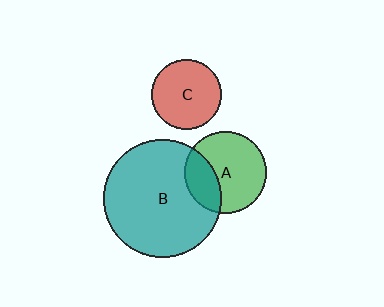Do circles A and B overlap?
Yes.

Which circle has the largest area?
Circle B (teal).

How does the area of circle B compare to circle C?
Approximately 2.8 times.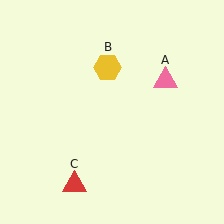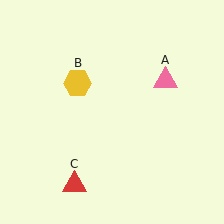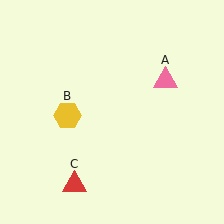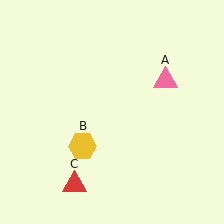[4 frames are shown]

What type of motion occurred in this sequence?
The yellow hexagon (object B) rotated counterclockwise around the center of the scene.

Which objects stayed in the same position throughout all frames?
Pink triangle (object A) and red triangle (object C) remained stationary.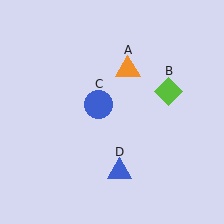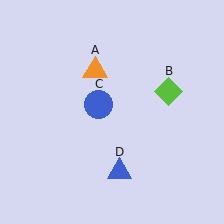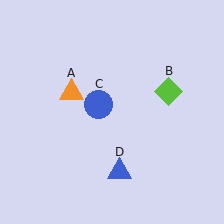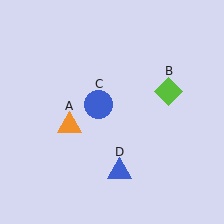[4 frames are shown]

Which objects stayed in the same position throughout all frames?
Lime diamond (object B) and blue circle (object C) and blue triangle (object D) remained stationary.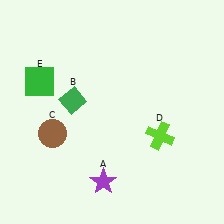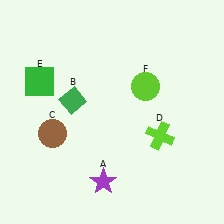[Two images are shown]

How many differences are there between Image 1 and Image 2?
There is 1 difference between the two images.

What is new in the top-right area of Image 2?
A lime circle (F) was added in the top-right area of Image 2.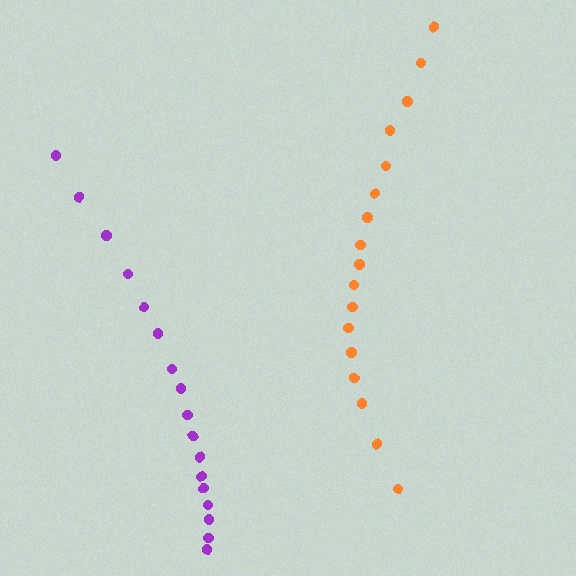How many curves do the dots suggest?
There are 2 distinct paths.